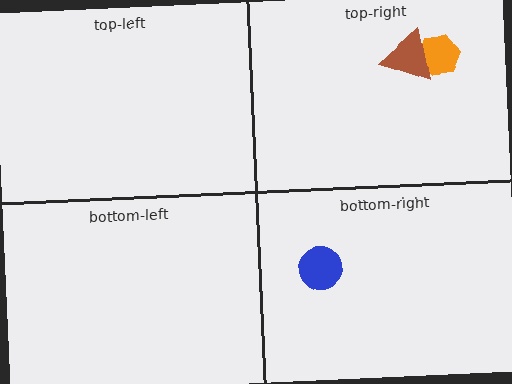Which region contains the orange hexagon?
The top-right region.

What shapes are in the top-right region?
The orange hexagon, the brown triangle.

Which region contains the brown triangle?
The top-right region.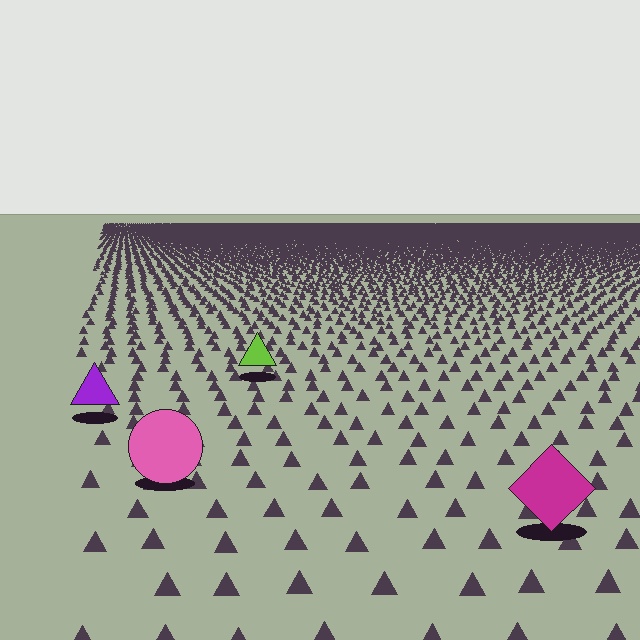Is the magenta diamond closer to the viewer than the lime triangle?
Yes. The magenta diamond is closer — you can tell from the texture gradient: the ground texture is coarser near it.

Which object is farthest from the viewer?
The lime triangle is farthest from the viewer. It appears smaller and the ground texture around it is denser.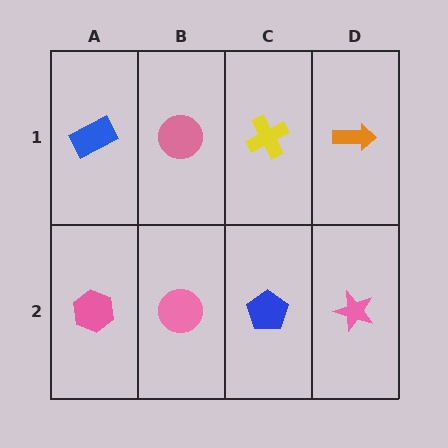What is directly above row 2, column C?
A yellow cross.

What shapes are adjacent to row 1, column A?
A pink hexagon (row 2, column A), a pink circle (row 1, column B).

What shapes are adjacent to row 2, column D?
An orange arrow (row 1, column D), a blue pentagon (row 2, column C).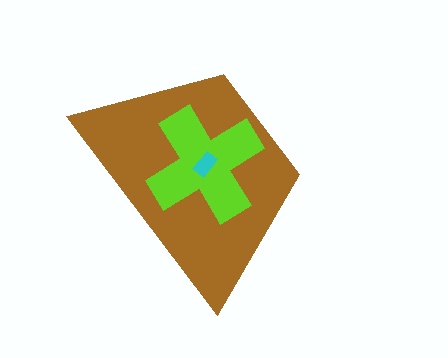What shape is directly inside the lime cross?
The cyan rectangle.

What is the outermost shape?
The brown trapezoid.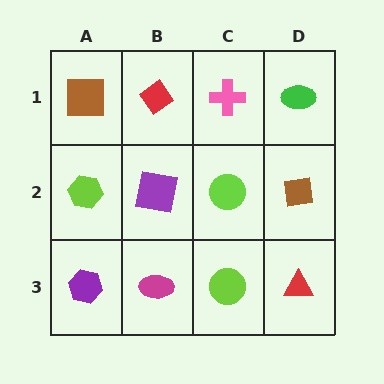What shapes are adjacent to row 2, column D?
A green ellipse (row 1, column D), a red triangle (row 3, column D), a lime circle (row 2, column C).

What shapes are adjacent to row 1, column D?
A brown square (row 2, column D), a pink cross (row 1, column C).